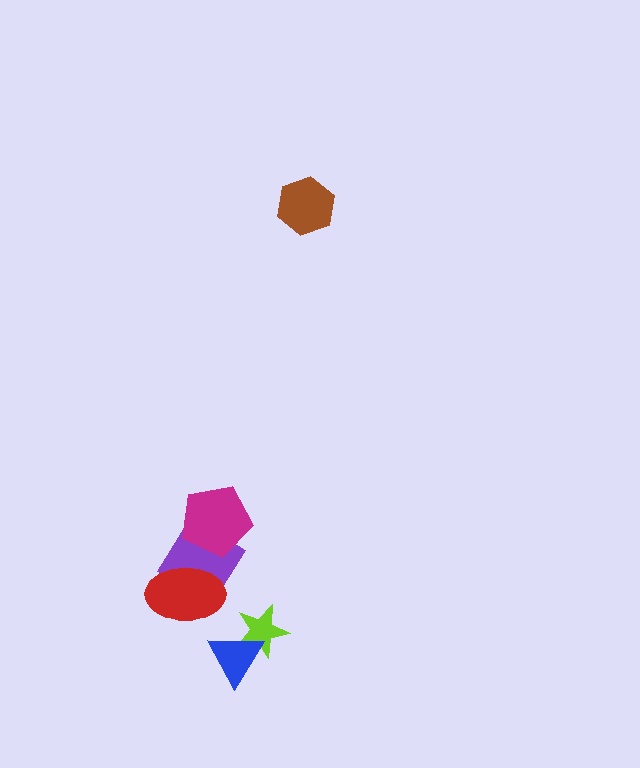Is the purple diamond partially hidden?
Yes, it is partially covered by another shape.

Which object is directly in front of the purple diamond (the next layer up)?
The red ellipse is directly in front of the purple diamond.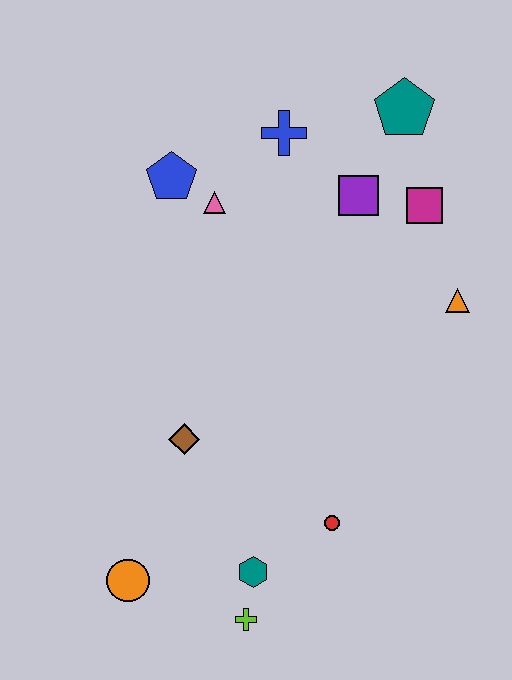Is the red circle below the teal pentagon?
Yes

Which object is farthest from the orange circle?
The teal pentagon is farthest from the orange circle.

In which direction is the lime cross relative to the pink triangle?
The lime cross is below the pink triangle.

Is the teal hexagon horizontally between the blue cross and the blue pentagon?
Yes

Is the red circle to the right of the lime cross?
Yes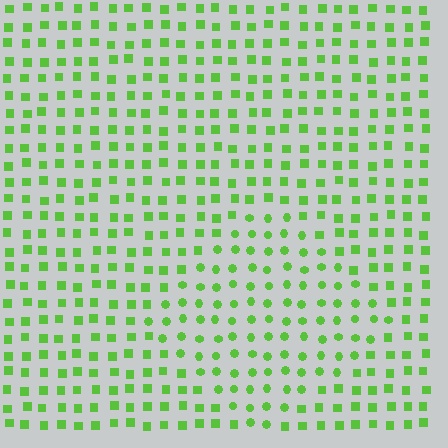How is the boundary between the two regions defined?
The boundary is defined by a change in element shape: circles inside vs. squares outside. All elements share the same color and spacing.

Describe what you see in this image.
The image is filled with small lime elements arranged in a uniform grid. A diamond-shaped region contains circles, while the surrounding area contains squares. The boundary is defined purely by the change in element shape.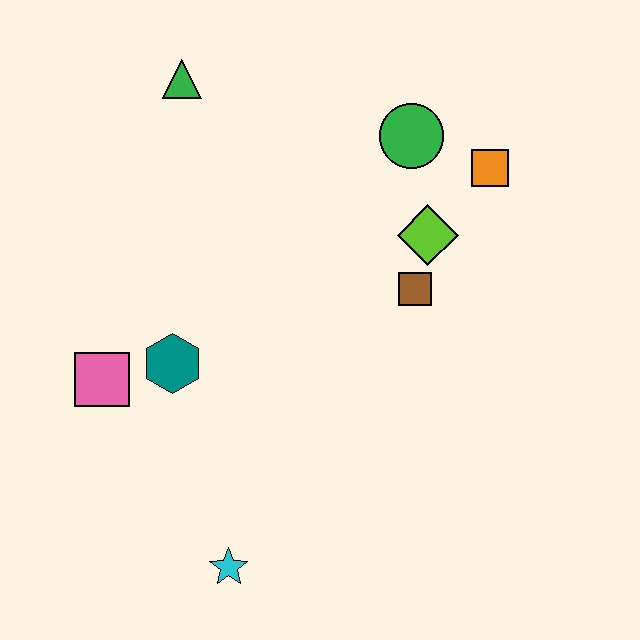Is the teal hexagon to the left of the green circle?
Yes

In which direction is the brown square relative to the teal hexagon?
The brown square is to the right of the teal hexagon.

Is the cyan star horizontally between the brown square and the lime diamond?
No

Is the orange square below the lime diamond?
No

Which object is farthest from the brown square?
The cyan star is farthest from the brown square.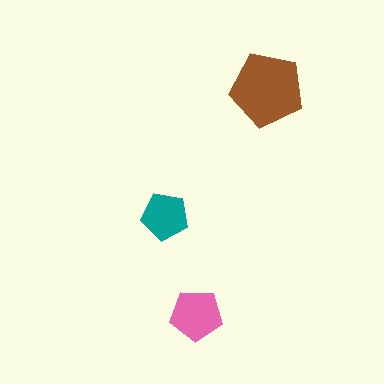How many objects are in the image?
There are 3 objects in the image.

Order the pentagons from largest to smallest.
the brown one, the pink one, the teal one.